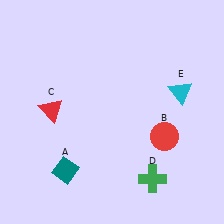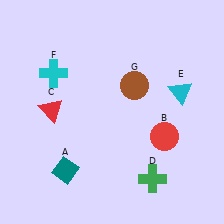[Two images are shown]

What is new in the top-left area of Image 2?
A cyan cross (F) was added in the top-left area of Image 2.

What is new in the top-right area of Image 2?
A brown circle (G) was added in the top-right area of Image 2.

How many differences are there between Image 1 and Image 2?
There are 2 differences between the two images.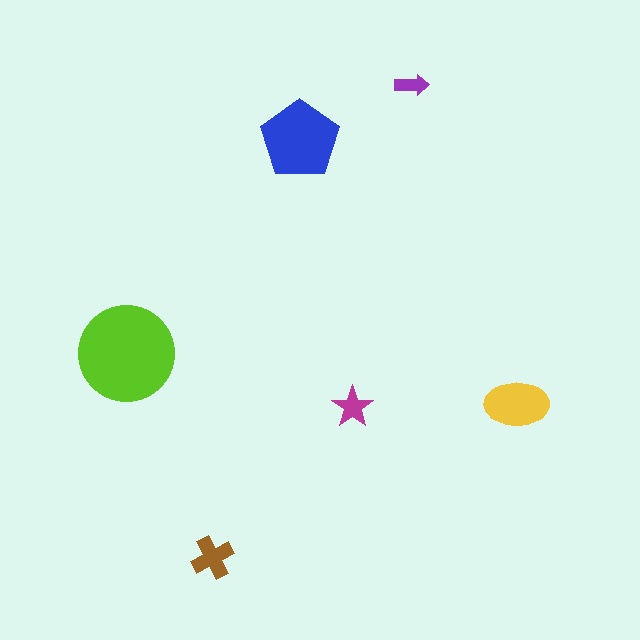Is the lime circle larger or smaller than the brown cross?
Larger.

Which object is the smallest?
The purple arrow.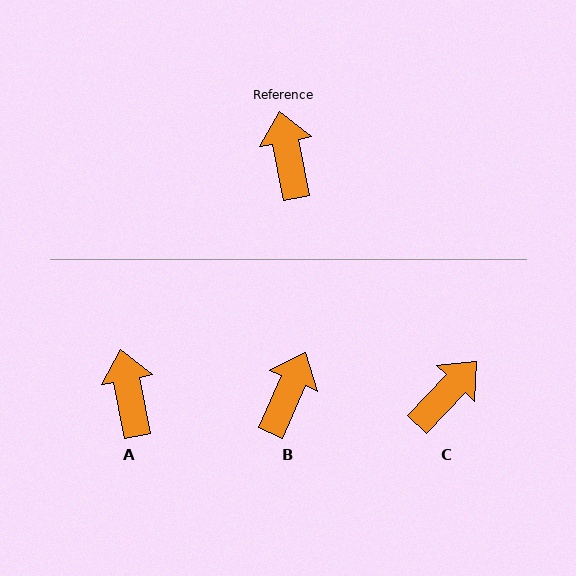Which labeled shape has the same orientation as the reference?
A.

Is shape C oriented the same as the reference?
No, it is off by about 55 degrees.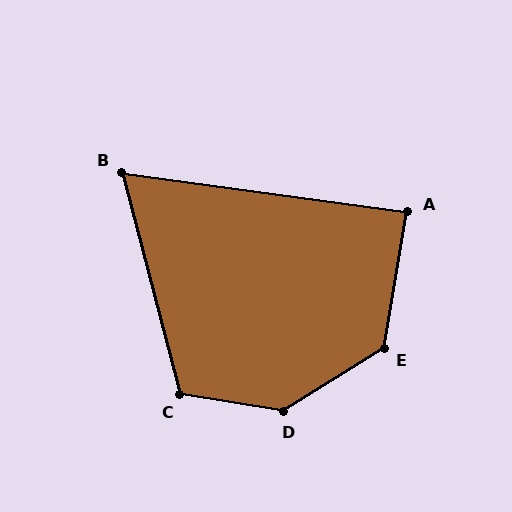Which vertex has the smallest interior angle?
B, at approximately 68 degrees.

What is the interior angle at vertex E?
Approximately 132 degrees (obtuse).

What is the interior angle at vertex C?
Approximately 114 degrees (obtuse).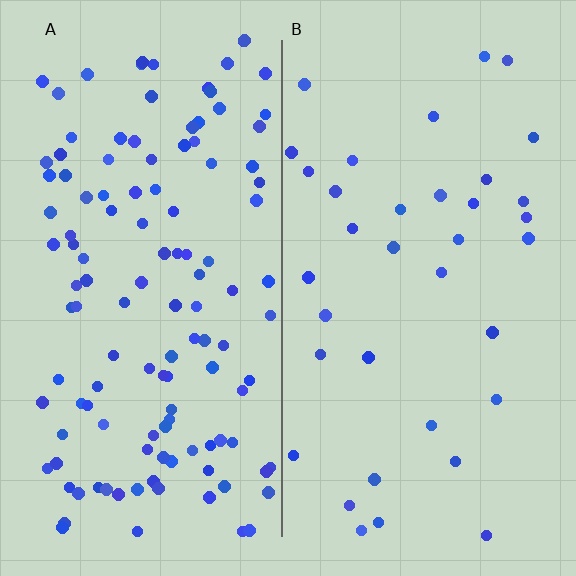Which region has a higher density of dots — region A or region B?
A (the left).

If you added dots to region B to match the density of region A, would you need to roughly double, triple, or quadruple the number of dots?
Approximately triple.